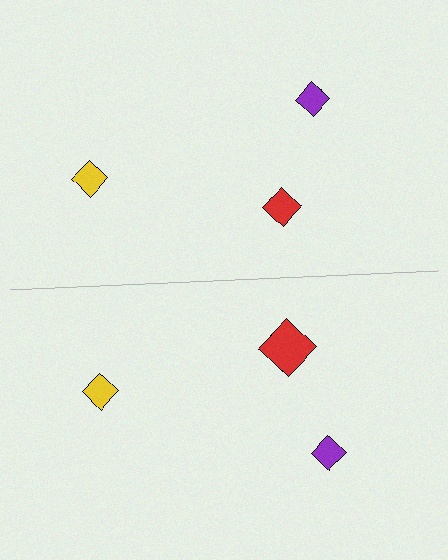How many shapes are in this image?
There are 6 shapes in this image.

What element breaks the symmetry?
The red diamond on the bottom side has a different size than its mirror counterpart.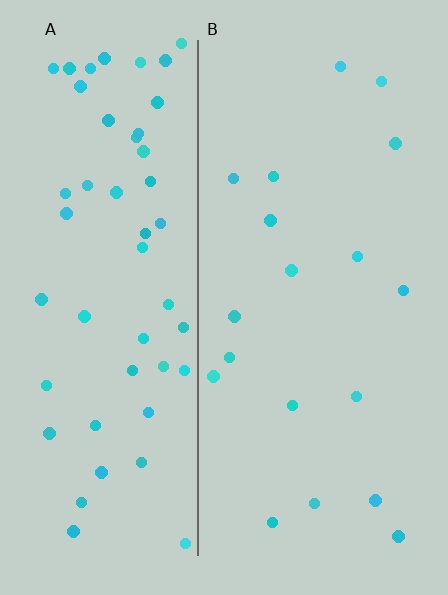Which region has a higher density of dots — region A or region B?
A (the left).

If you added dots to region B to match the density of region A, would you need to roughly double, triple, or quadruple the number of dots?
Approximately triple.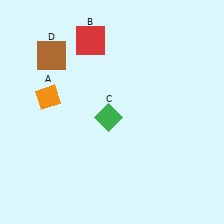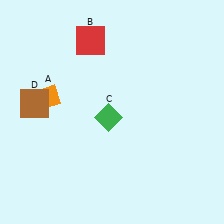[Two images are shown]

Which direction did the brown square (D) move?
The brown square (D) moved down.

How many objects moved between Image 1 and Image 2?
1 object moved between the two images.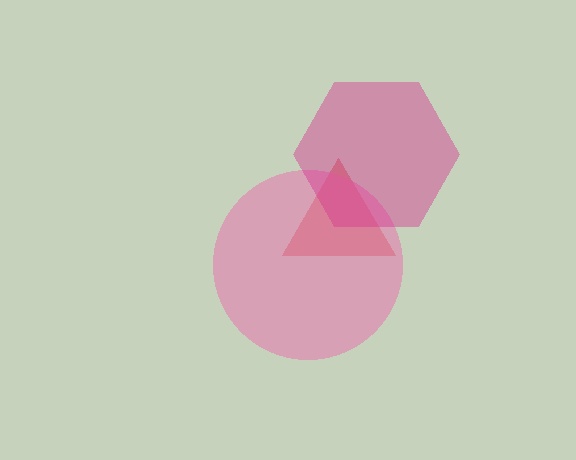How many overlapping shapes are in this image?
There are 3 overlapping shapes in the image.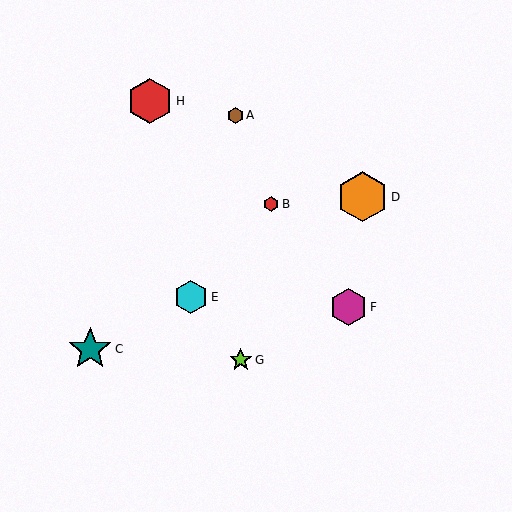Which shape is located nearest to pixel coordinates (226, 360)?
The lime star (labeled G) at (241, 360) is nearest to that location.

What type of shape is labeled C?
Shape C is a teal star.